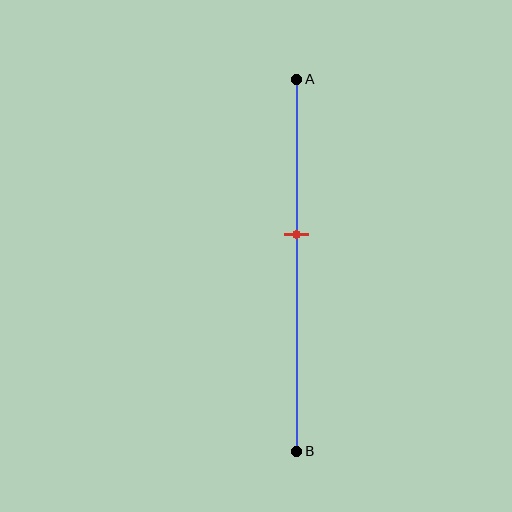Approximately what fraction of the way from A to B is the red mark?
The red mark is approximately 40% of the way from A to B.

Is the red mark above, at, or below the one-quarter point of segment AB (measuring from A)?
The red mark is below the one-quarter point of segment AB.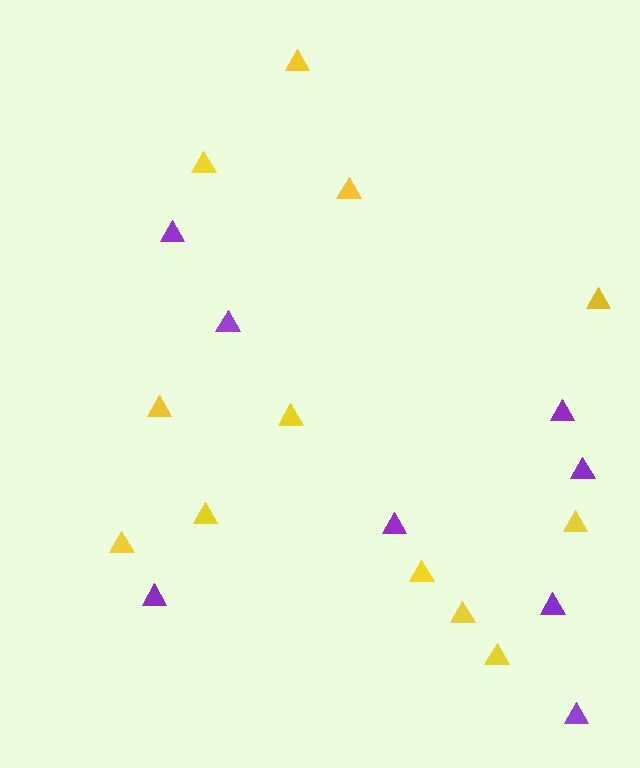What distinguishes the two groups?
There are 2 groups: one group of yellow triangles (12) and one group of purple triangles (8).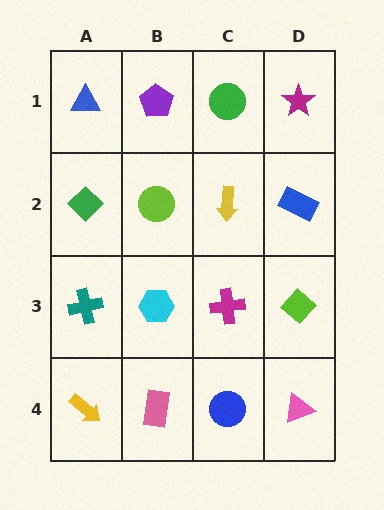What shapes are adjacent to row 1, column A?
A green diamond (row 2, column A), a purple pentagon (row 1, column B).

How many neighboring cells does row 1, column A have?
2.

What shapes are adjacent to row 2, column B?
A purple pentagon (row 1, column B), a cyan hexagon (row 3, column B), a green diamond (row 2, column A), a yellow arrow (row 2, column C).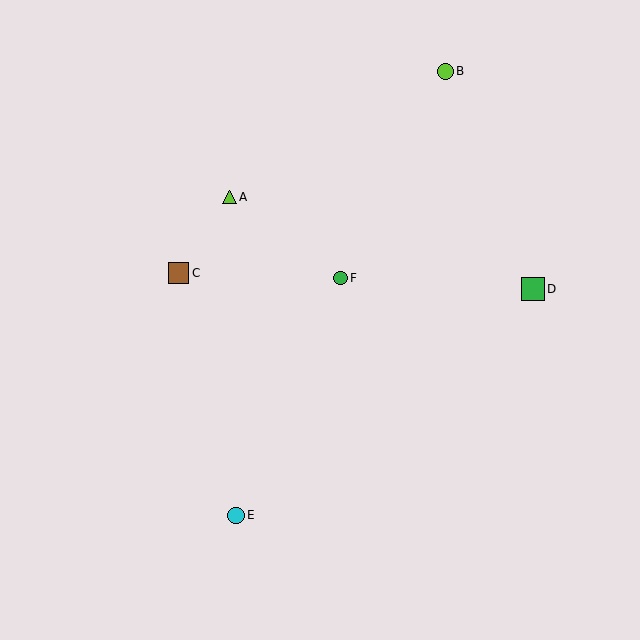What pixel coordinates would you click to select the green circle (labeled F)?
Click at (340, 278) to select the green circle F.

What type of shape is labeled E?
Shape E is a cyan circle.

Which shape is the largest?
The green square (labeled D) is the largest.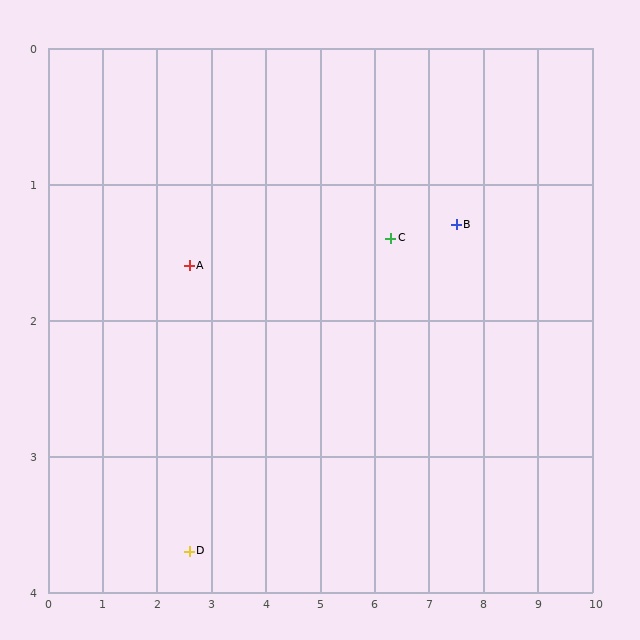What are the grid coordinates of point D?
Point D is at approximately (2.6, 3.7).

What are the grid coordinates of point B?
Point B is at approximately (7.5, 1.3).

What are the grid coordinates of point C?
Point C is at approximately (6.3, 1.4).